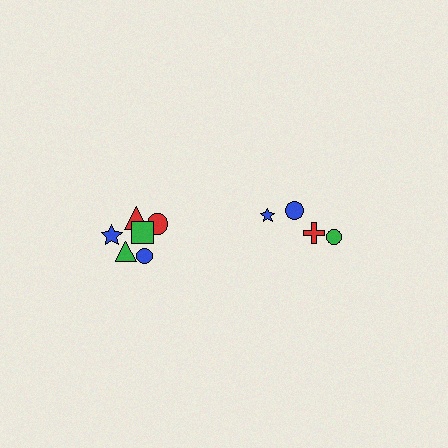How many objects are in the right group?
There are 4 objects.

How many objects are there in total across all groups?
There are 10 objects.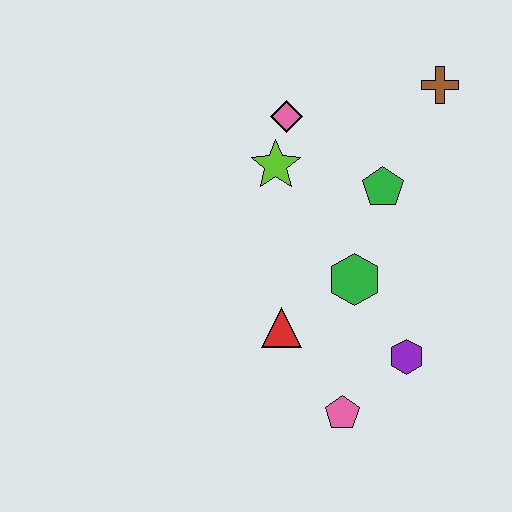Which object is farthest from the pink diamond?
The pink pentagon is farthest from the pink diamond.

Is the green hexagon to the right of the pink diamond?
Yes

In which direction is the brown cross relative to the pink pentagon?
The brown cross is above the pink pentagon.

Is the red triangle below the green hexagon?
Yes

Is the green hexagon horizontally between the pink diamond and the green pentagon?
Yes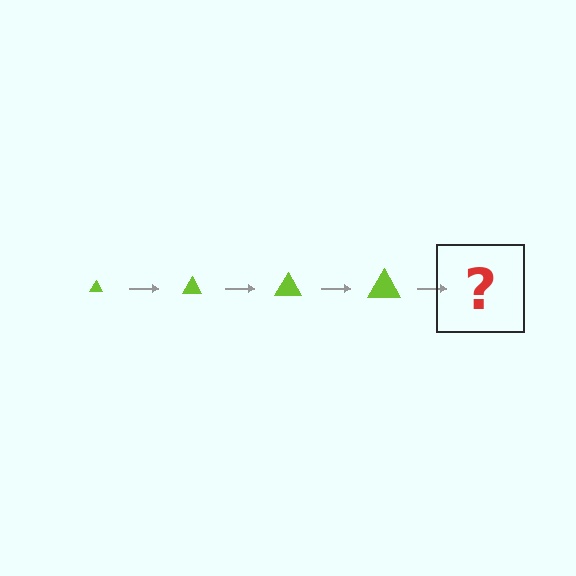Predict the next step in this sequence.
The next step is a lime triangle, larger than the previous one.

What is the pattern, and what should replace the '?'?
The pattern is that the triangle gets progressively larger each step. The '?' should be a lime triangle, larger than the previous one.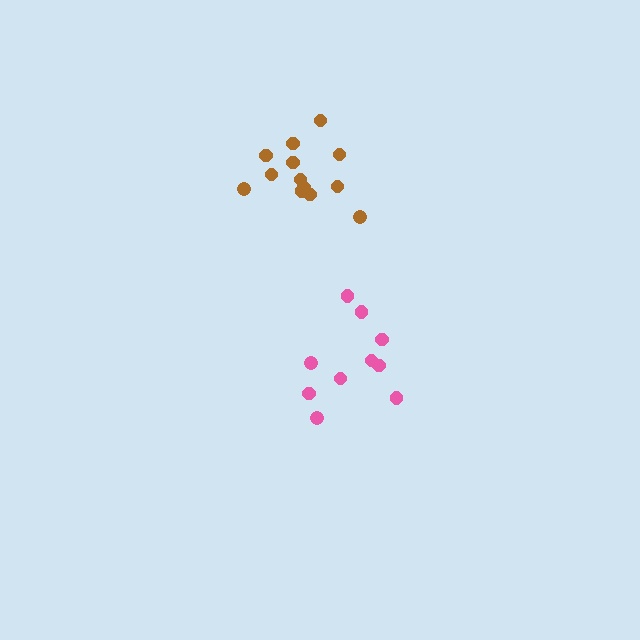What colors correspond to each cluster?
The clusters are colored: pink, brown.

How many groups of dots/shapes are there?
There are 2 groups.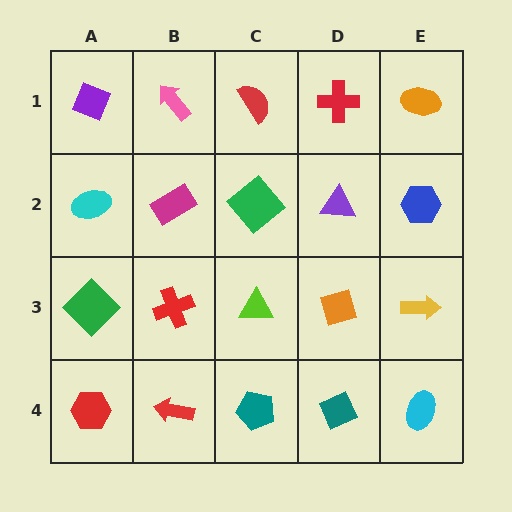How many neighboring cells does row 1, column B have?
3.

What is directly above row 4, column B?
A red cross.